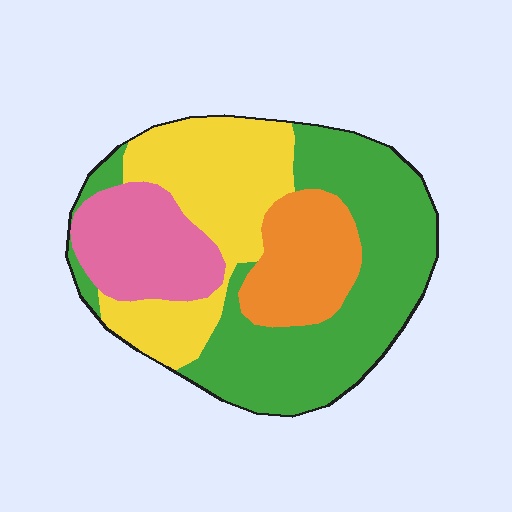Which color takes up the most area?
Green, at roughly 40%.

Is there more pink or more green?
Green.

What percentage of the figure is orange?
Orange covers roughly 15% of the figure.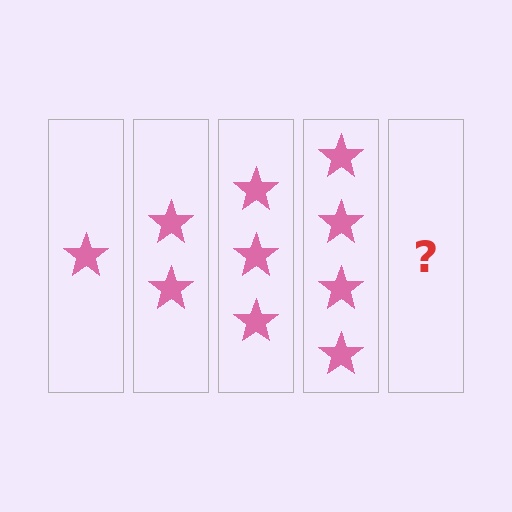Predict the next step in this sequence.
The next step is 5 stars.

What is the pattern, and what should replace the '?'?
The pattern is that each step adds one more star. The '?' should be 5 stars.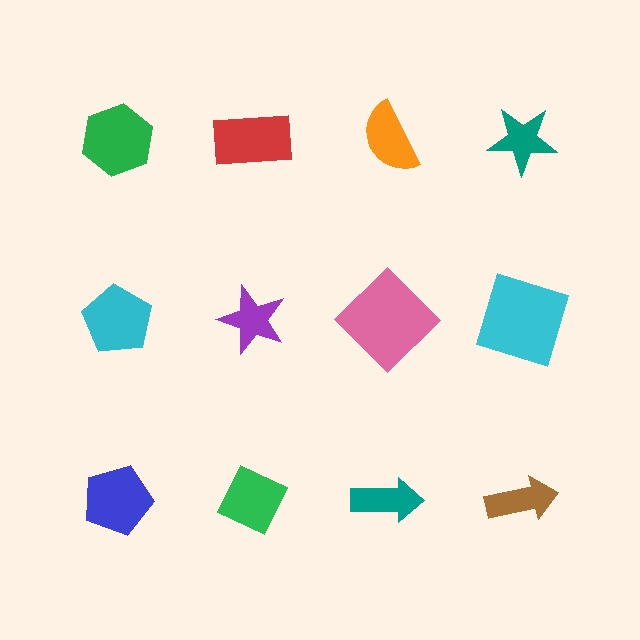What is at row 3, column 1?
A blue pentagon.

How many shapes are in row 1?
4 shapes.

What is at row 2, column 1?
A cyan pentagon.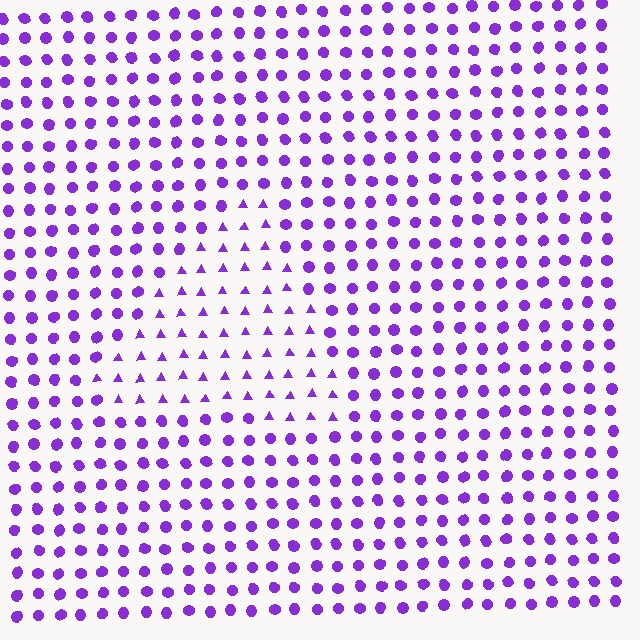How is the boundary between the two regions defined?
The boundary is defined by a change in element shape: triangles inside vs. circles outside. All elements share the same color and spacing.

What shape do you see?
I see a triangle.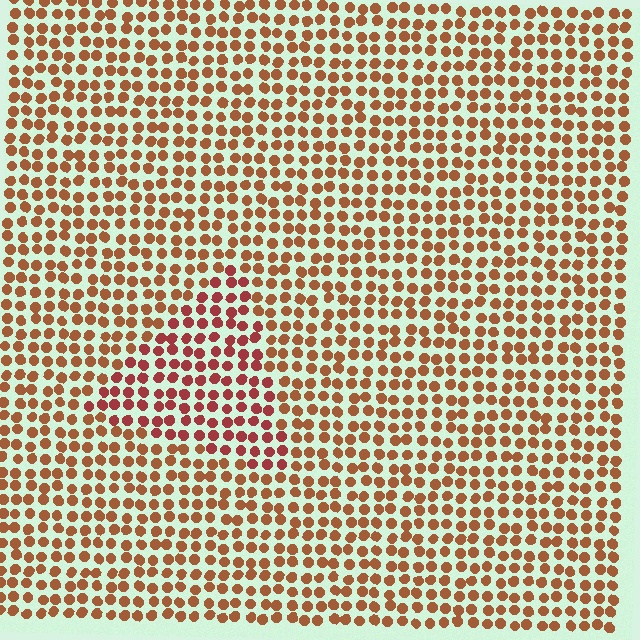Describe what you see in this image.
The image is filled with small brown elements in a uniform arrangement. A triangle-shaped region is visible where the elements are tinted to a slightly different hue, forming a subtle color boundary.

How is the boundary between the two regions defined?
The boundary is defined purely by a slight shift in hue (about 25 degrees). Spacing, size, and orientation are identical on both sides.